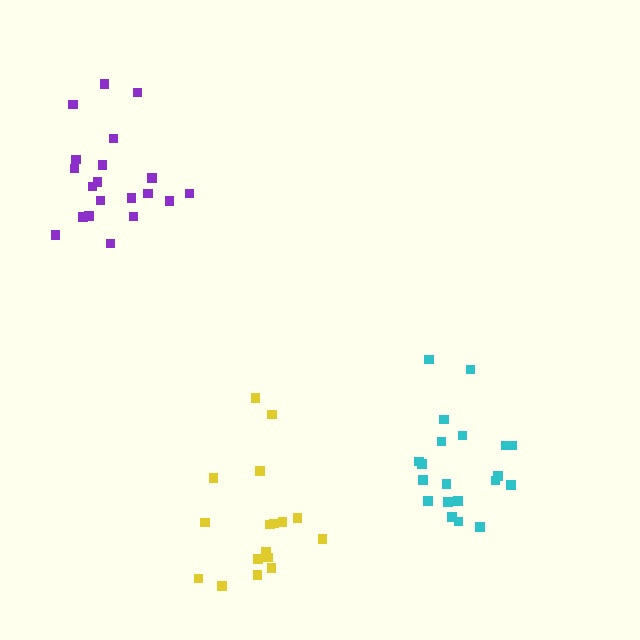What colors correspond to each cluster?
The clusters are colored: yellow, cyan, purple.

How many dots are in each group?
Group 1: 17 dots, Group 2: 20 dots, Group 3: 20 dots (57 total).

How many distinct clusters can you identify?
There are 3 distinct clusters.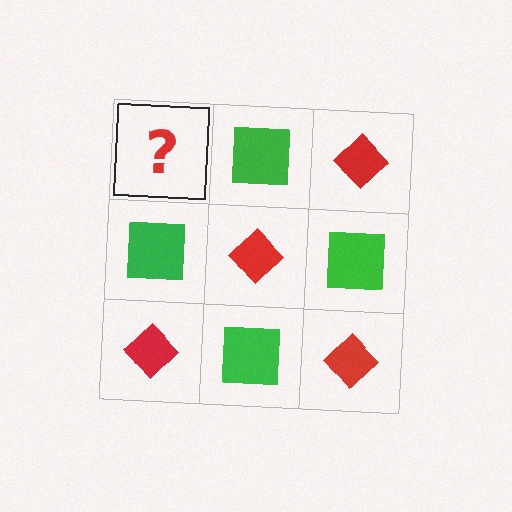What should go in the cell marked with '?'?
The missing cell should contain a red diamond.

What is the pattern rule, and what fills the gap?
The rule is that it alternates red diamond and green square in a checkerboard pattern. The gap should be filled with a red diamond.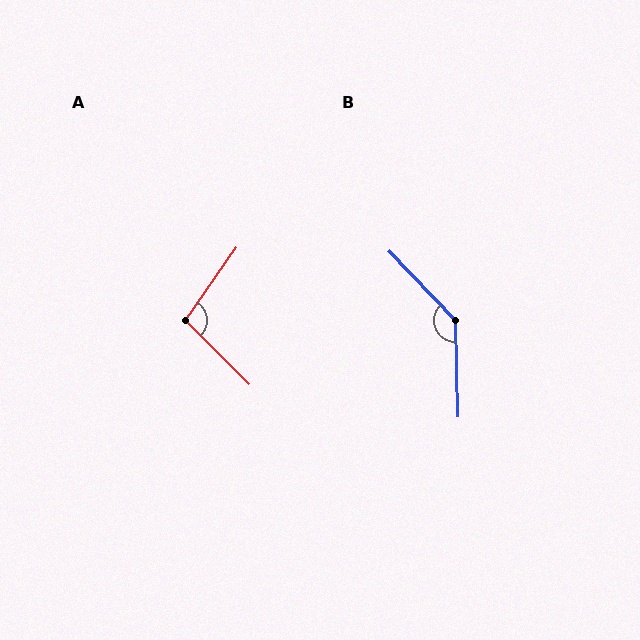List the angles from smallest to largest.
A (100°), B (138°).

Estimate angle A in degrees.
Approximately 100 degrees.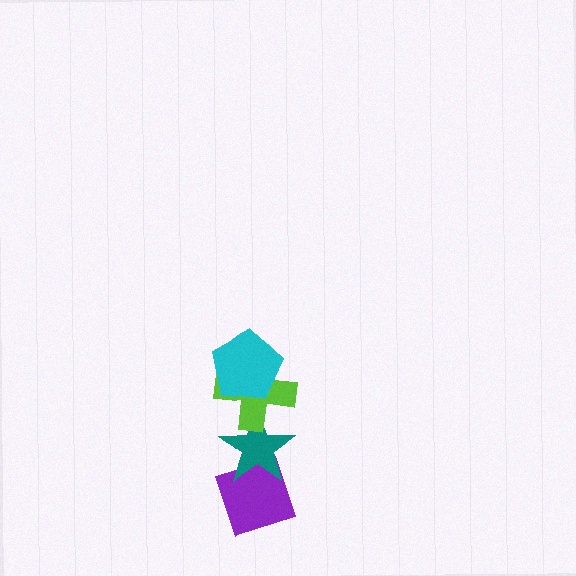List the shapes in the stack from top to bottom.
From top to bottom: the cyan pentagon, the lime cross, the teal star, the purple diamond.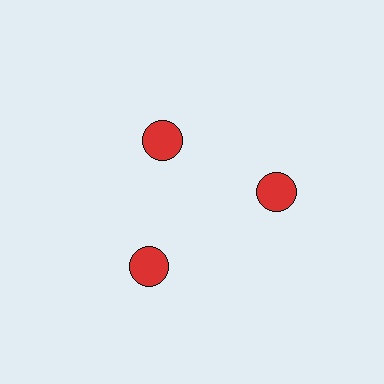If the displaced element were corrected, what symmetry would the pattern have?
It would have 3-fold rotational symmetry — the pattern would map onto itself every 120 degrees.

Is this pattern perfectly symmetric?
No. The 3 red circles are arranged in a ring, but one element near the 11 o'clock position is pulled inward toward the center, breaking the 3-fold rotational symmetry.